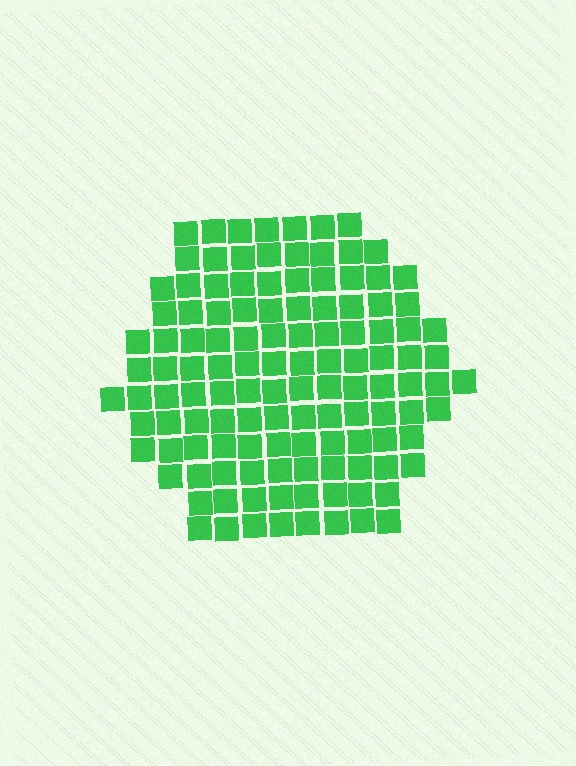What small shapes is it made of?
It is made of small squares.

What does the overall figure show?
The overall figure shows a hexagon.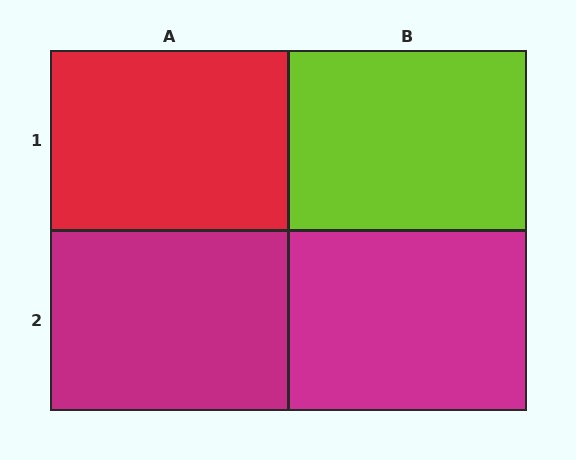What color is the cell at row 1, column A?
Red.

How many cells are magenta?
2 cells are magenta.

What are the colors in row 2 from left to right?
Magenta, magenta.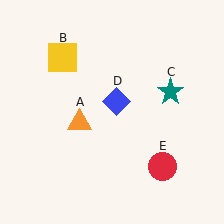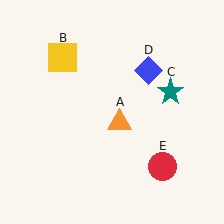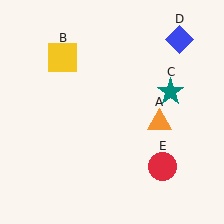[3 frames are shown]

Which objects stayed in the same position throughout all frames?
Yellow square (object B) and teal star (object C) and red circle (object E) remained stationary.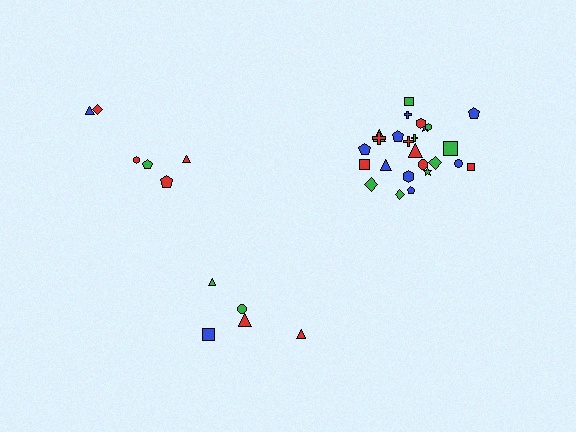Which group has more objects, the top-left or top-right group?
The top-right group.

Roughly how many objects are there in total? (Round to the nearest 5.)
Roughly 35 objects in total.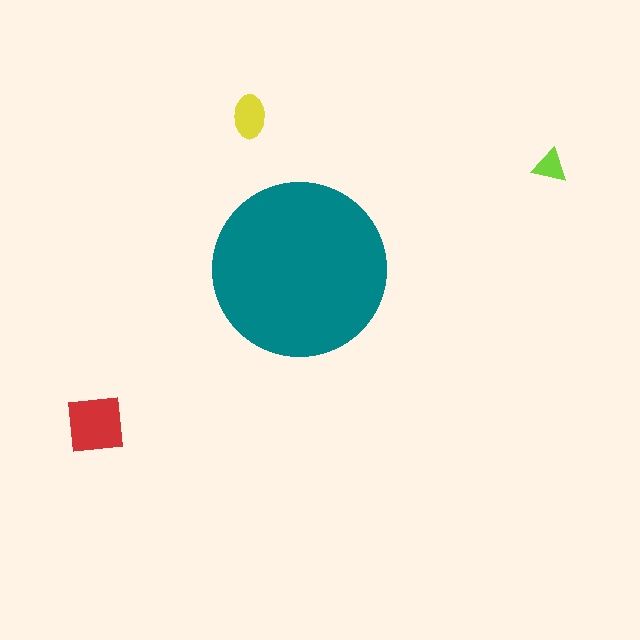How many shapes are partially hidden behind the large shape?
0 shapes are partially hidden.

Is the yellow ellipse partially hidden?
No, the yellow ellipse is fully visible.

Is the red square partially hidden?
No, the red square is fully visible.